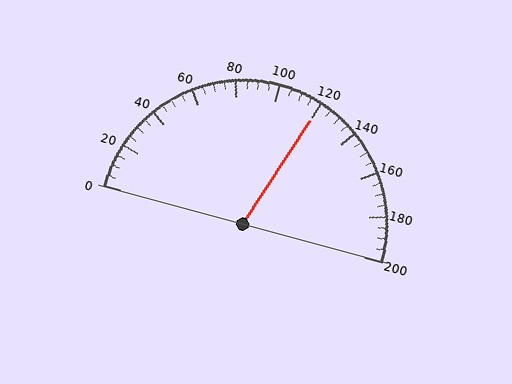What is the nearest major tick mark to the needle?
The nearest major tick mark is 120.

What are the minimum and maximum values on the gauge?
The gauge ranges from 0 to 200.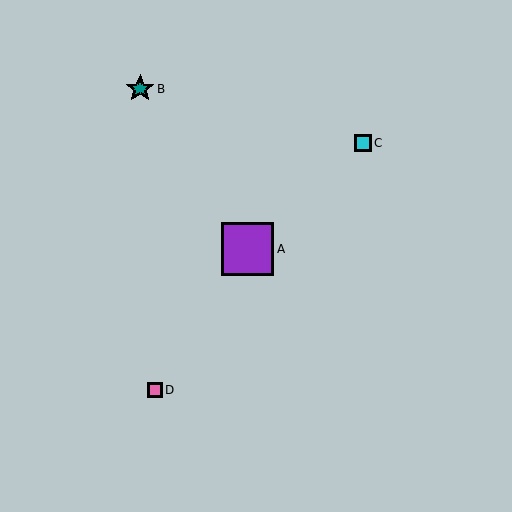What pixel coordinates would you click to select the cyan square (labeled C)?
Click at (363, 143) to select the cyan square C.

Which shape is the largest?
The purple square (labeled A) is the largest.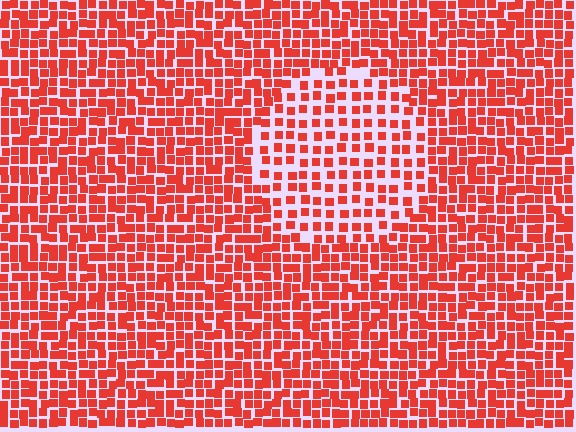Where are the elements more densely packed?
The elements are more densely packed outside the circle boundary.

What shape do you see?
I see a circle.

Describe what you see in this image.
The image contains small red elements arranged at two different densities. A circle-shaped region is visible where the elements are less densely packed than the surrounding area.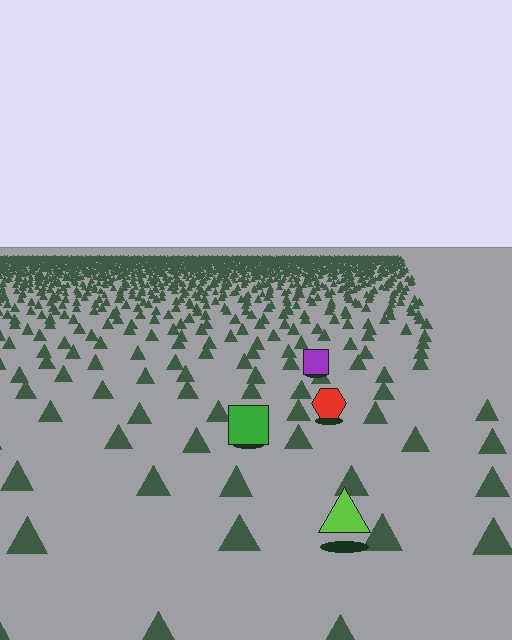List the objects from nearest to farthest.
From nearest to farthest: the lime triangle, the green square, the red hexagon, the purple square.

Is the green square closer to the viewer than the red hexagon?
Yes. The green square is closer — you can tell from the texture gradient: the ground texture is coarser near it.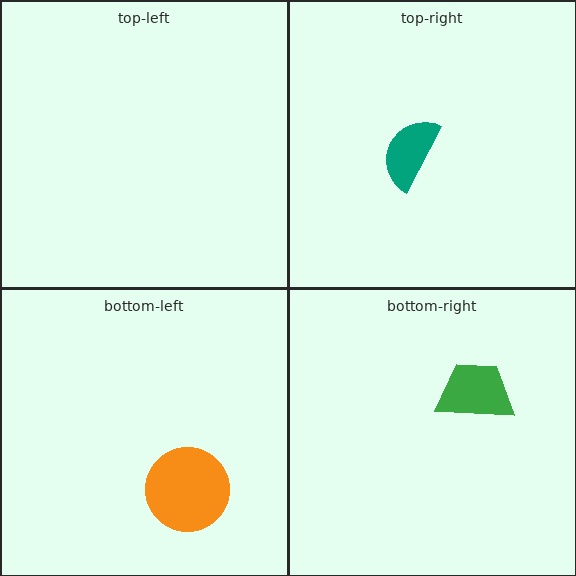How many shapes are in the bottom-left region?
1.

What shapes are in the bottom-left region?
The orange circle.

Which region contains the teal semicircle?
The top-right region.